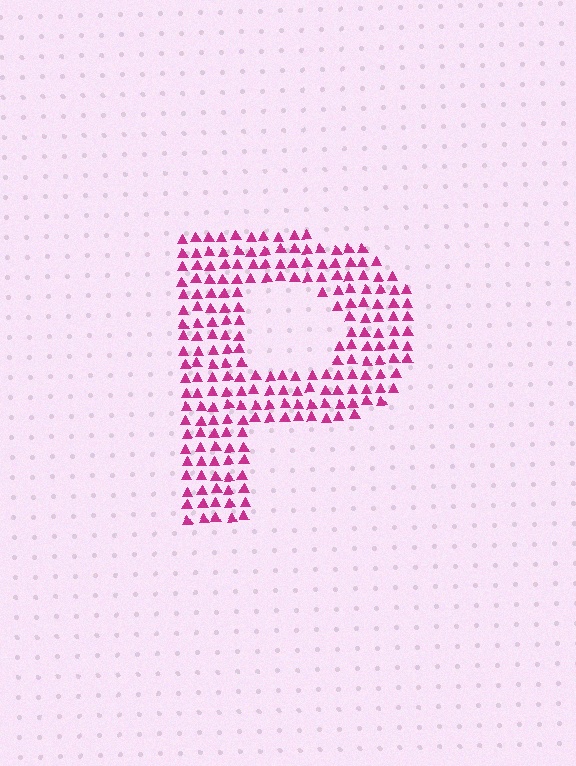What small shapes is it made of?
It is made of small triangles.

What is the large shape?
The large shape is the letter P.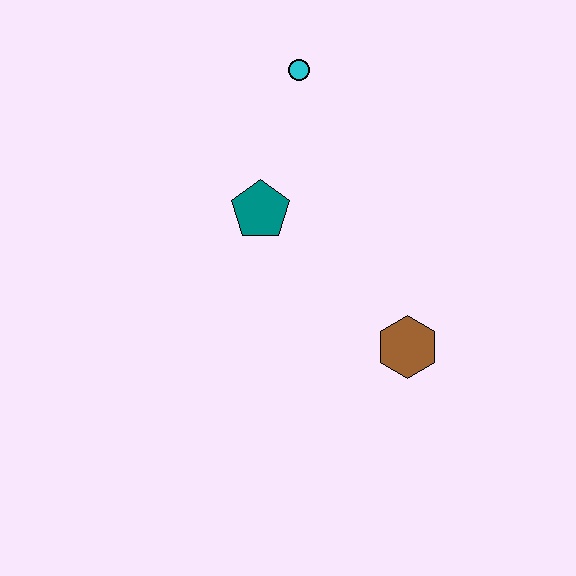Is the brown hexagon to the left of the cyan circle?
No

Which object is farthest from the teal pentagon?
The brown hexagon is farthest from the teal pentagon.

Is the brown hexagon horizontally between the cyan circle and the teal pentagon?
No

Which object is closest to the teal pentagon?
The cyan circle is closest to the teal pentagon.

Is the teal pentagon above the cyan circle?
No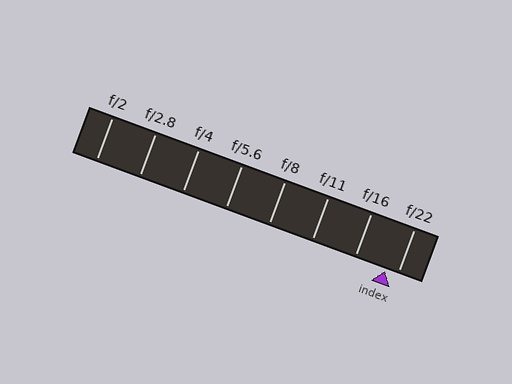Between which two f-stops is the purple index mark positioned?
The index mark is between f/16 and f/22.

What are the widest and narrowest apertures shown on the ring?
The widest aperture shown is f/2 and the narrowest is f/22.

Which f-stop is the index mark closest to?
The index mark is closest to f/22.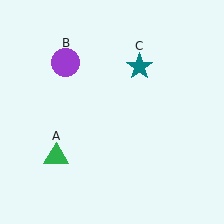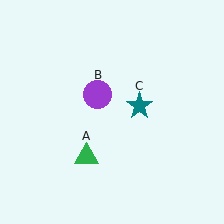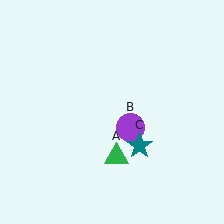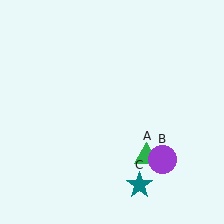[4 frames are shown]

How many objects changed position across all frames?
3 objects changed position: green triangle (object A), purple circle (object B), teal star (object C).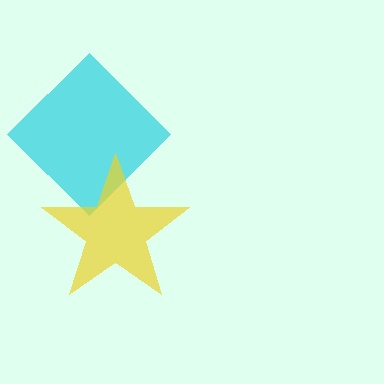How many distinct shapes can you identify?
There are 2 distinct shapes: a cyan diamond, a yellow star.